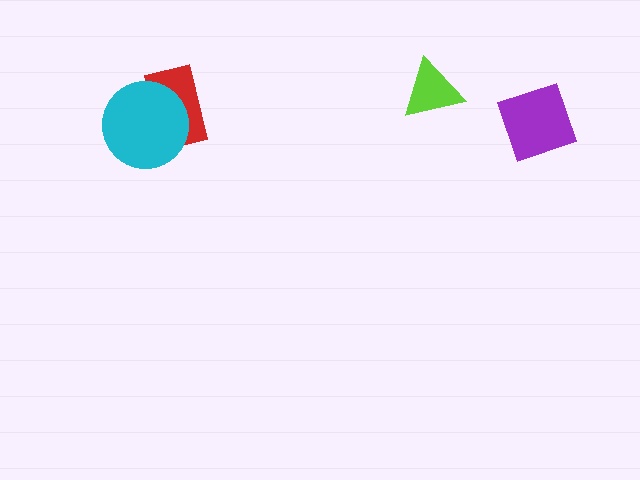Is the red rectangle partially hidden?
Yes, it is partially covered by another shape.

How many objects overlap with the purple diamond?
0 objects overlap with the purple diamond.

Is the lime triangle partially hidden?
No, no other shape covers it.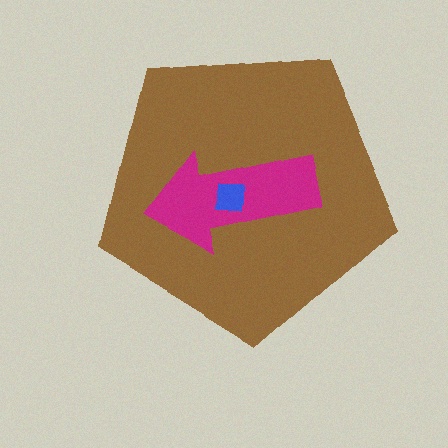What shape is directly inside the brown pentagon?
The magenta arrow.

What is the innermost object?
The blue square.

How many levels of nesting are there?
3.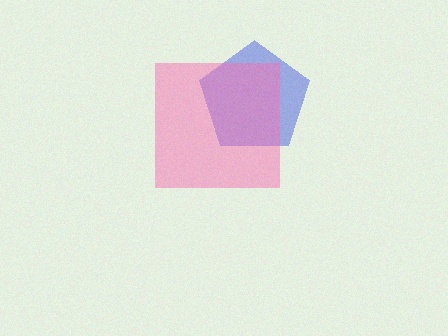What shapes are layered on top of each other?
The layered shapes are: a blue pentagon, a pink square.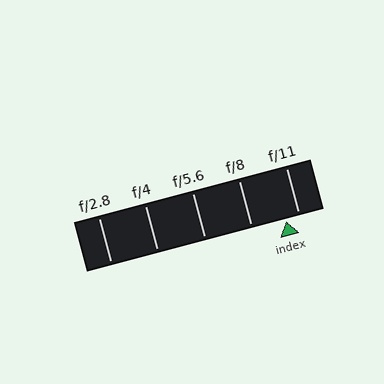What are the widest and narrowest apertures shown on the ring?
The widest aperture shown is f/2.8 and the narrowest is f/11.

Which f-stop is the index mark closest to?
The index mark is closest to f/11.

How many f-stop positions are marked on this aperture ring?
There are 5 f-stop positions marked.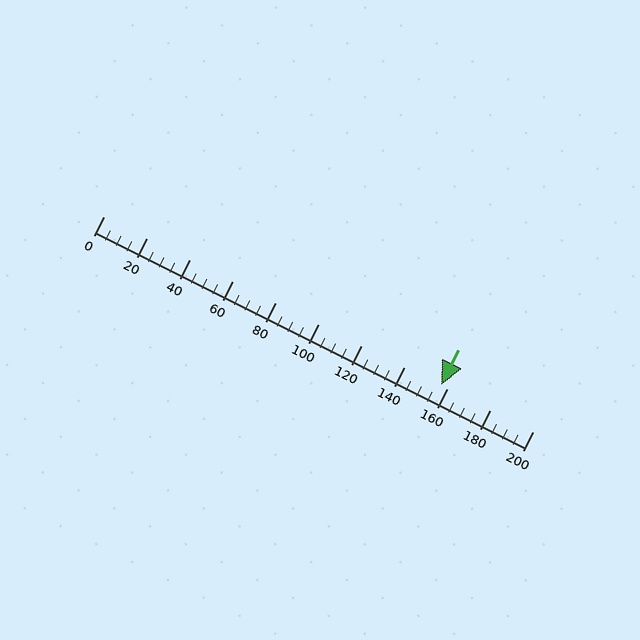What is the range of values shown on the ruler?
The ruler shows values from 0 to 200.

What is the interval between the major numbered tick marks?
The major tick marks are spaced 20 units apart.